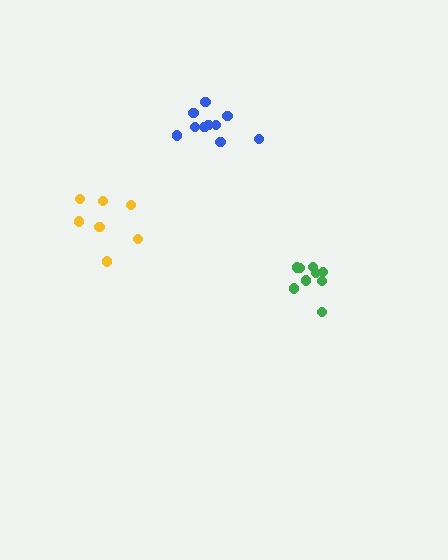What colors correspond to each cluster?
The clusters are colored: green, yellow, blue.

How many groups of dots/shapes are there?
There are 3 groups.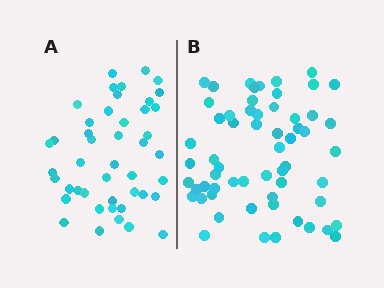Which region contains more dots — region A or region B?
Region B (the right region) has more dots.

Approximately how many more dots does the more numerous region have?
Region B has approximately 15 more dots than region A.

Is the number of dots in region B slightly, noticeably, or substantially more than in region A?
Region B has noticeably more, but not dramatically so. The ratio is roughly 1.3 to 1.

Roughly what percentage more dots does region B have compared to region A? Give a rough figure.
About 35% more.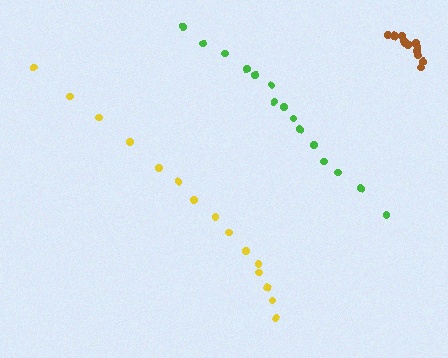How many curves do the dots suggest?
There are 3 distinct paths.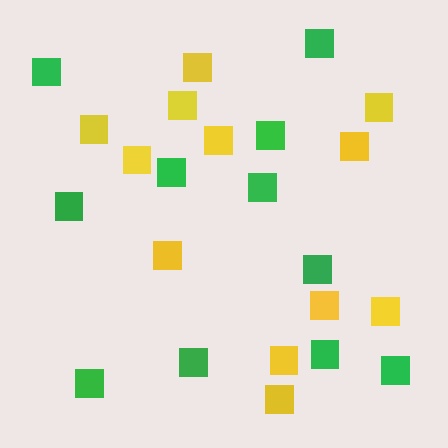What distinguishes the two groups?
There are 2 groups: one group of yellow squares (12) and one group of green squares (11).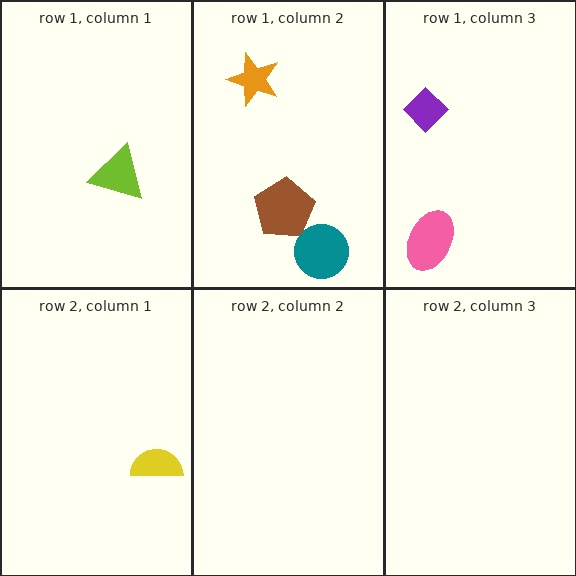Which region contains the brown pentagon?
The row 1, column 2 region.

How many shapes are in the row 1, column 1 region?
1.